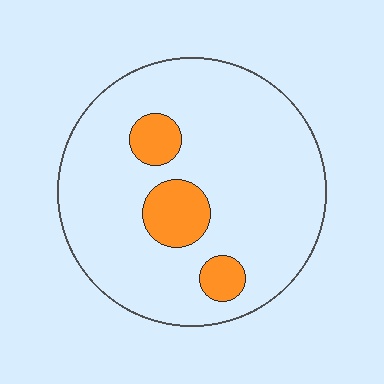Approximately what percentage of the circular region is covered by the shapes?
Approximately 15%.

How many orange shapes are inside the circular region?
3.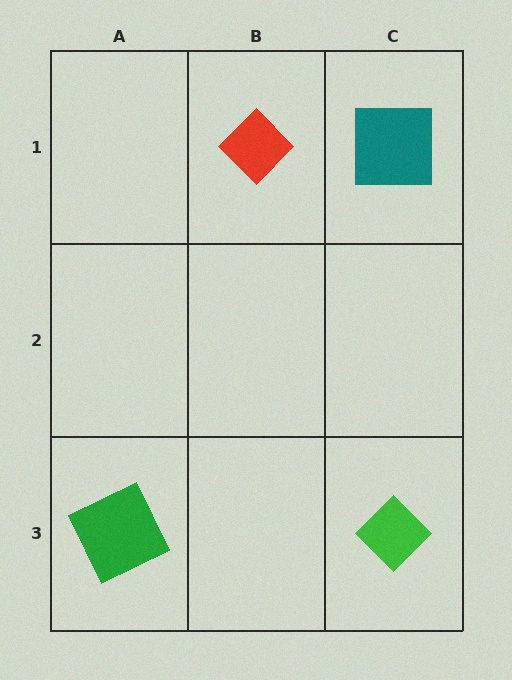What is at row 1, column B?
A red diamond.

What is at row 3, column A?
A green square.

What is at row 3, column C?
A green diamond.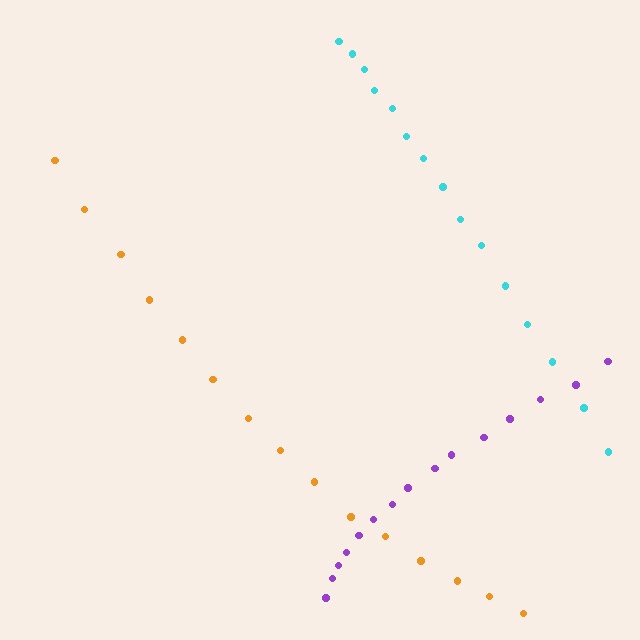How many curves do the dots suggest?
There are 3 distinct paths.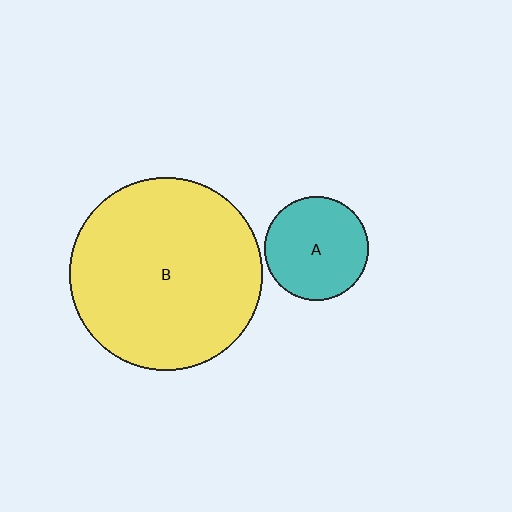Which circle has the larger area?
Circle B (yellow).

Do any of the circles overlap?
No, none of the circles overlap.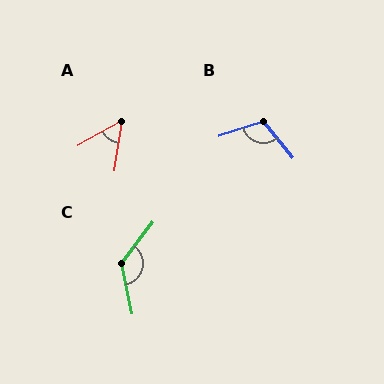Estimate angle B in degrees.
Approximately 111 degrees.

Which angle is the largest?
C, at approximately 131 degrees.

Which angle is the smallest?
A, at approximately 51 degrees.